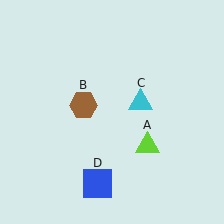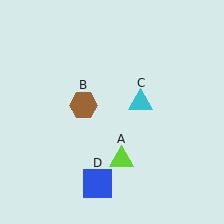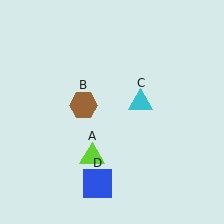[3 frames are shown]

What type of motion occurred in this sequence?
The lime triangle (object A) rotated clockwise around the center of the scene.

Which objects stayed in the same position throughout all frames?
Brown hexagon (object B) and cyan triangle (object C) and blue square (object D) remained stationary.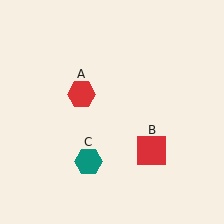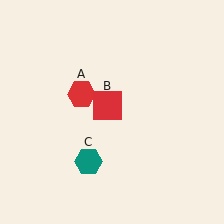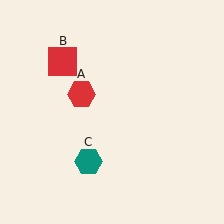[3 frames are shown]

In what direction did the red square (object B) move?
The red square (object B) moved up and to the left.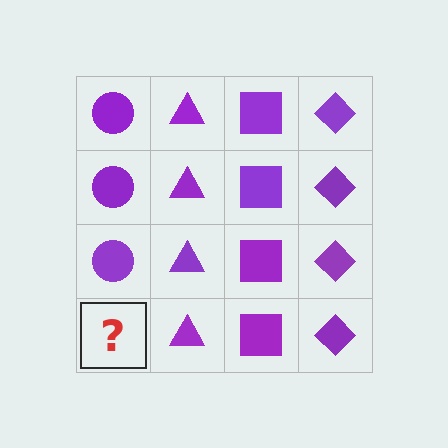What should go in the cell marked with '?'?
The missing cell should contain a purple circle.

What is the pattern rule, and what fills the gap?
The rule is that each column has a consistent shape. The gap should be filled with a purple circle.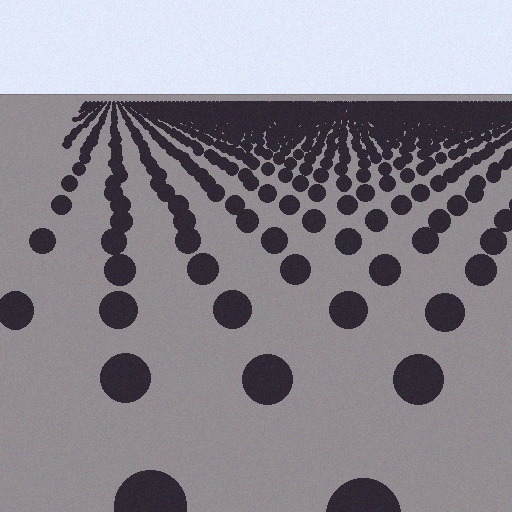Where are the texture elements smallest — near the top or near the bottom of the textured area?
Near the top.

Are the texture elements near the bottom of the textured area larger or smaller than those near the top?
Larger. Near the bottom, elements are closer to the viewer and appear at a bigger on-screen size.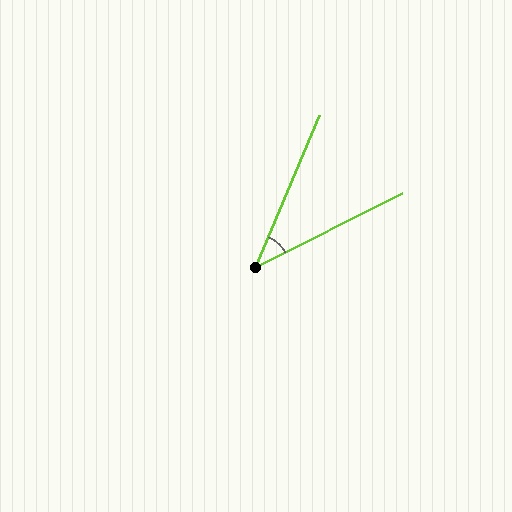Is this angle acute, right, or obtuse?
It is acute.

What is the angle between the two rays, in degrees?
Approximately 40 degrees.